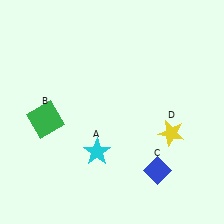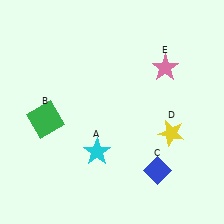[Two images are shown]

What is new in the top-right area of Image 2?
A pink star (E) was added in the top-right area of Image 2.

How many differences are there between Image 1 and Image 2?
There is 1 difference between the two images.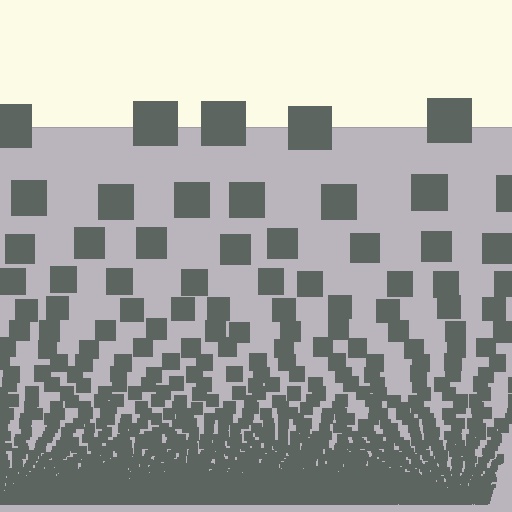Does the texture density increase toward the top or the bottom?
Density increases toward the bottom.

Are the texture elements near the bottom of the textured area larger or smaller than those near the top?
Smaller. The gradient is inverted — elements near the bottom are smaller and denser.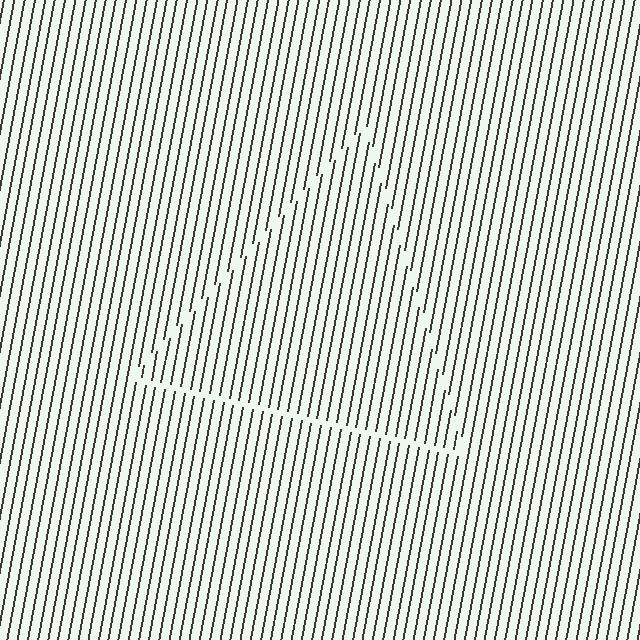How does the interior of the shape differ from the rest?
The interior of the shape contains the same grating, shifted by half a period — the contour is defined by the phase discontinuity where line-ends from the inner and outer gratings abut.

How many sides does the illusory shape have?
3 sides — the line-ends trace a triangle.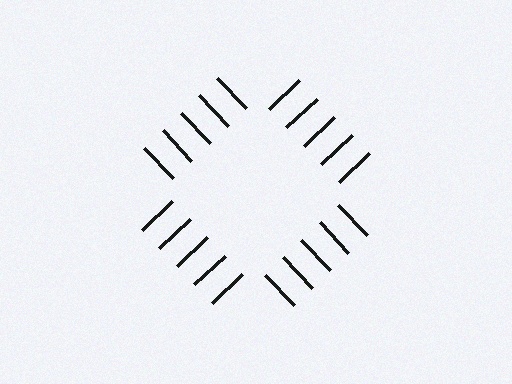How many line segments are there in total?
20 — 5 along each of the 4 edges.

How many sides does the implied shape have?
4 sides — the line-ends trace a square.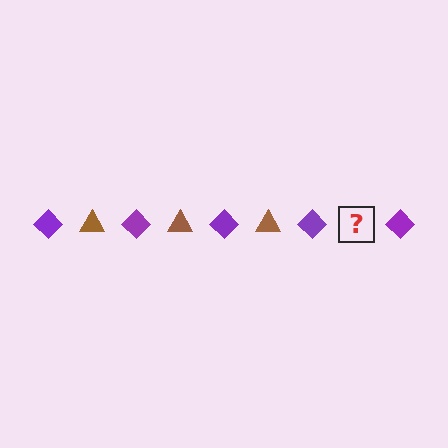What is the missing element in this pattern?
The missing element is a brown triangle.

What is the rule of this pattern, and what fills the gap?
The rule is that the pattern alternates between purple diamond and brown triangle. The gap should be filled with a brown triangle.